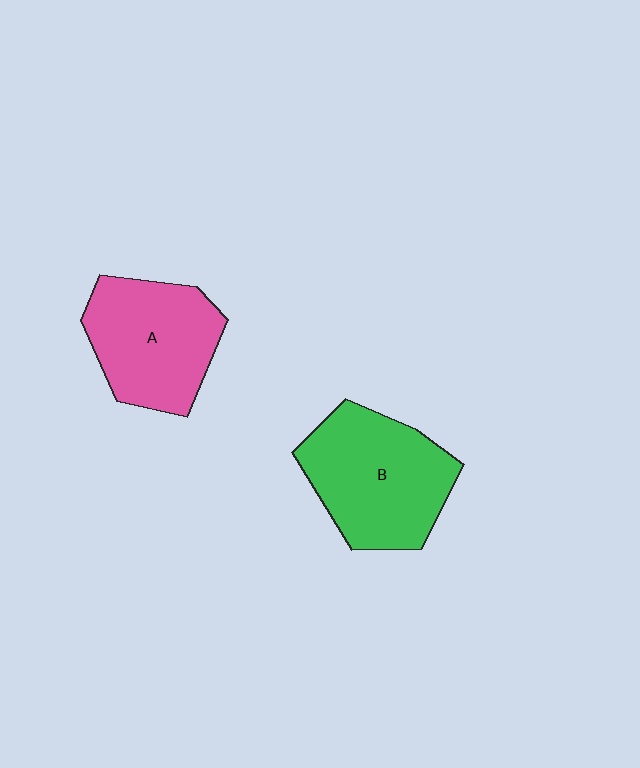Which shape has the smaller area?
Shape A (pink).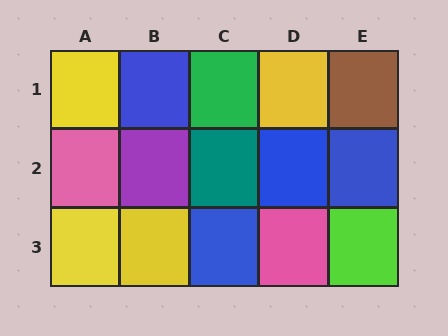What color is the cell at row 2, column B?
Purple.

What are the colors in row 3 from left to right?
Yellow, yellow, blue, pink, lime.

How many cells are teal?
1 cell is teal.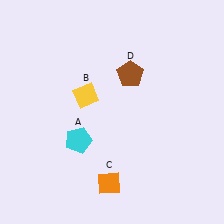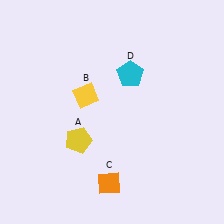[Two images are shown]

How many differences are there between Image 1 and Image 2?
There are 2 differences between the two images.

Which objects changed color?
A changed from cyan to yellow. D changed from brown to cyan.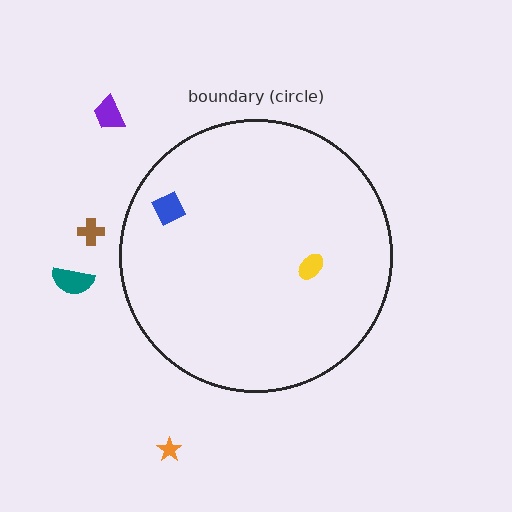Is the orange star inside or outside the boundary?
Outside.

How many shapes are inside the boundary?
2 inside, 4 outside.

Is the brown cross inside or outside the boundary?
Outside.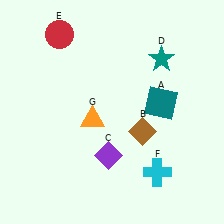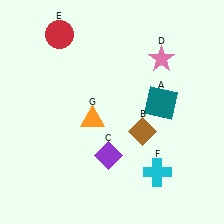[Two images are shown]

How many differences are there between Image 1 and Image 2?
There is 1 difference between the two images.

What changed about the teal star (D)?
In Image 1, D is teal. In Image 2, it changed to pink.